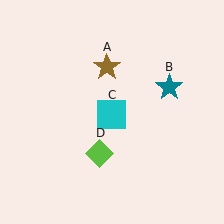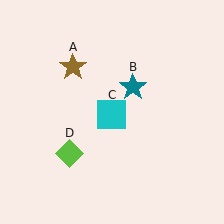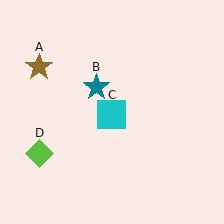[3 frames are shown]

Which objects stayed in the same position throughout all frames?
Cyan square (object C) remained stationary.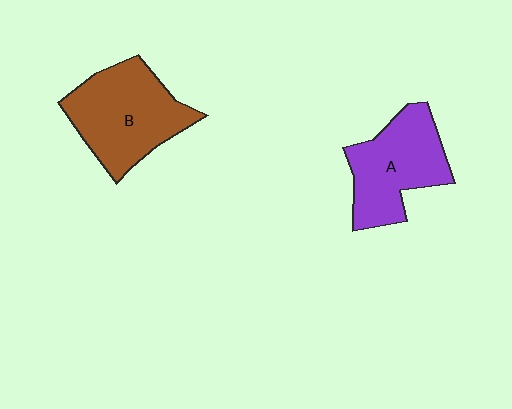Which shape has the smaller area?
Shape A (purple).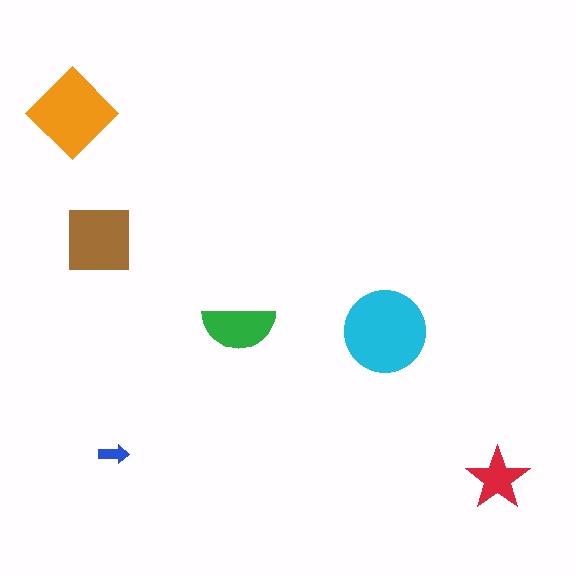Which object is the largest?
The cyan circle.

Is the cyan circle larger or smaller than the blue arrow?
Larger.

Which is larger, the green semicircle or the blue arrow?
The green semicircle.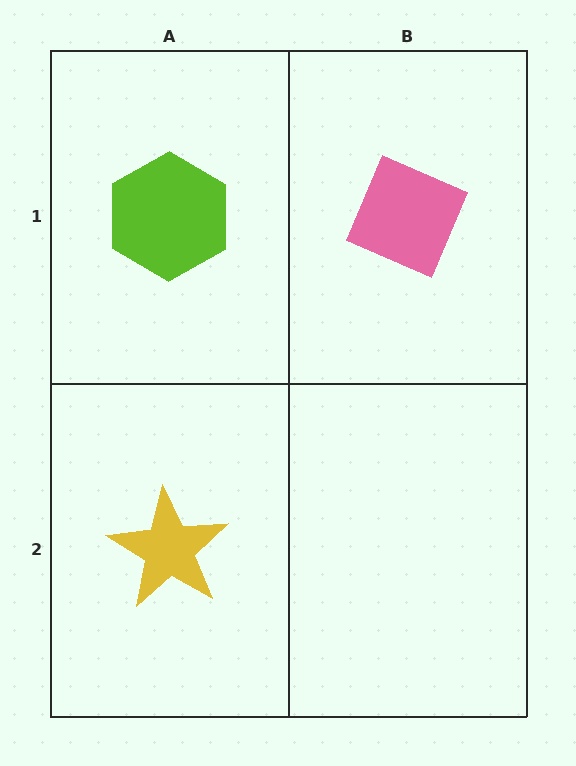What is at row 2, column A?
A yellow star.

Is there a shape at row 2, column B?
No, that cell is empty.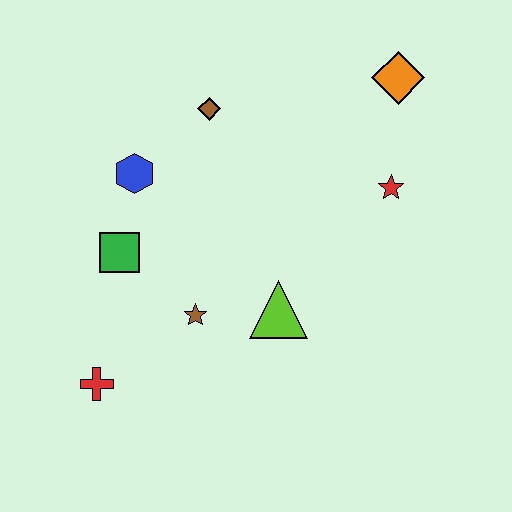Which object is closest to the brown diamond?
The blue hexagon is closest to the brown diamond.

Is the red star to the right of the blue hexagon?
Yes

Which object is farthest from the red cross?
The orange diamond is farthest from the red cross.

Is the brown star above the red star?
No